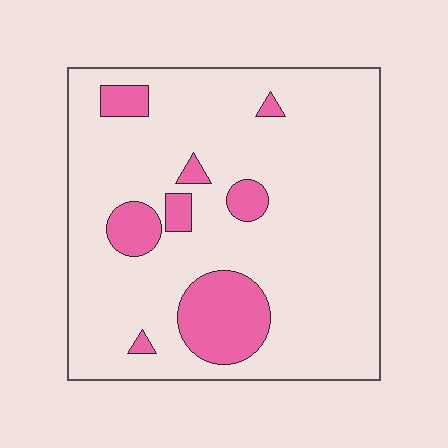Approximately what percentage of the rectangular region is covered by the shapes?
Approximately 15%.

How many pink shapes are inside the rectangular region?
8.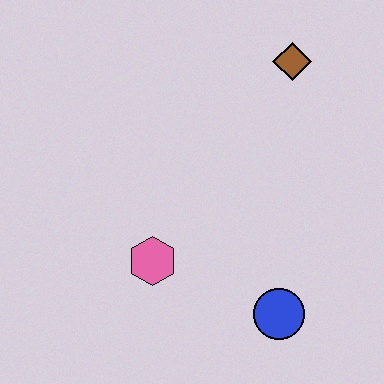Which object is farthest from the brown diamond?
The blue circle is farthest from the brown diamond.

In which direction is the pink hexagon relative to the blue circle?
The pink hexagon is to the left of the blue circle.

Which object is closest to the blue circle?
The pink hexagon is closest to the blue circle.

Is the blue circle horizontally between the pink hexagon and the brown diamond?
Yes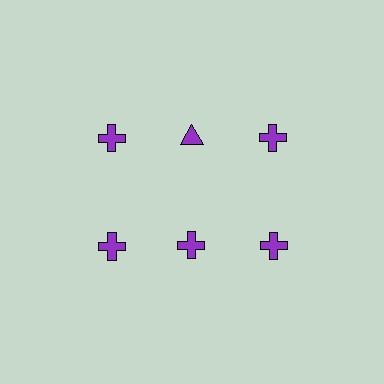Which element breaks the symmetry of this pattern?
The purple triangle in the top row, second from left column breaks the symmetry. All other shapes are purple crosses.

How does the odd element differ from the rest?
It has a different shape: triangle instead of cross.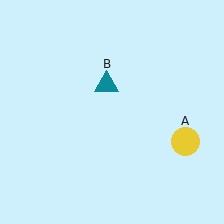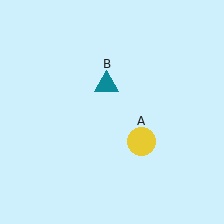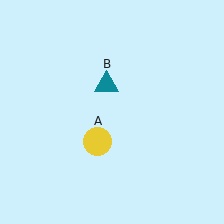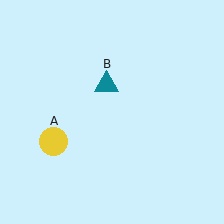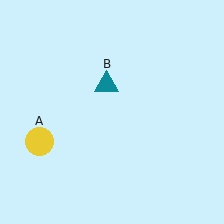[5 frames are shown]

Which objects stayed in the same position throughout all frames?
Teal triangle (object B) remained stationary.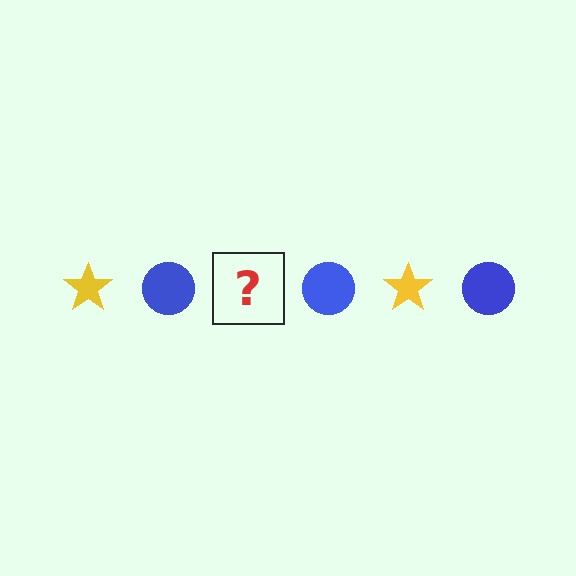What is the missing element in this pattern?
The missing element is a yellow star.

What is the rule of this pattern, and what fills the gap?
The rule is that the pattern alternates between yellow star and blue circle. The gap should be filled with a yellow star.